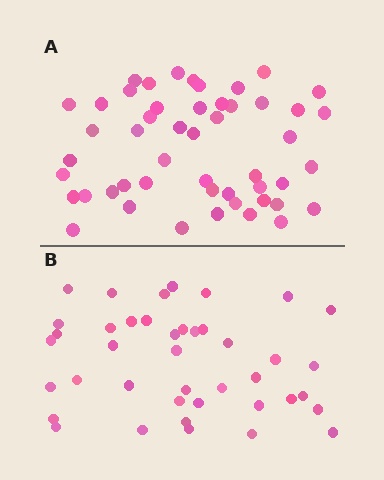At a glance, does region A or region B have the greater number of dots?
Region A (the top region) has more dots.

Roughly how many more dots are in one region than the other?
Region A has roughly 8 or so more dots than region B.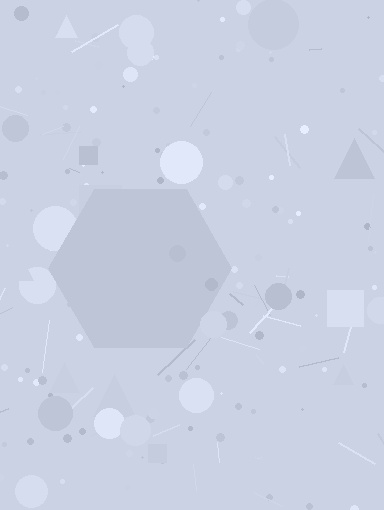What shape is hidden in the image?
A hexagon is hidden in the image.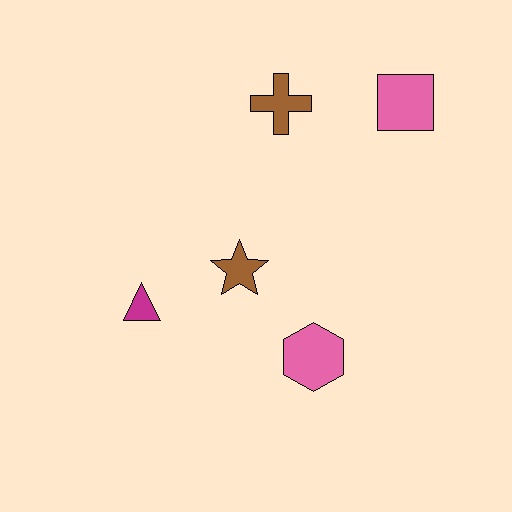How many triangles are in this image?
There is 1 triangle.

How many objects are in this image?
There are 5 objects.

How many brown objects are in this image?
There are 2 brown objects.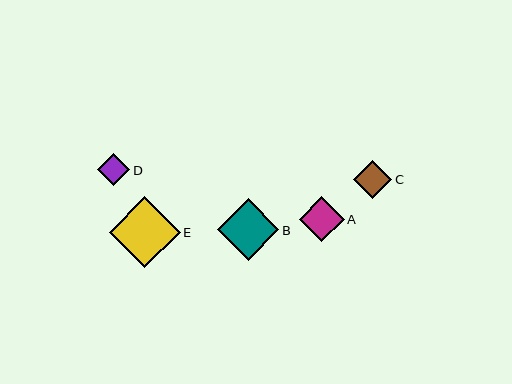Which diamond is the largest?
Diamond E is the largest with a size of approximately 71 pixels.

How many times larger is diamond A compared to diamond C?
Diamond A is approximately 1.2 times the size of diamond C.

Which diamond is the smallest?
Diamond D is the smallest with a size of approximately 32 pixels.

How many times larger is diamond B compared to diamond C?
Diamond B is approximately 1.6 times the size of diamond C.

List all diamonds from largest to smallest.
From largest to smallest: E, B, A, C, D.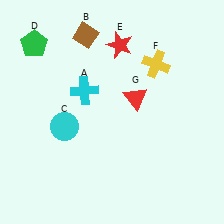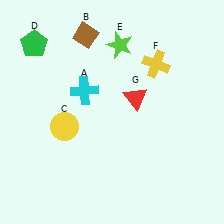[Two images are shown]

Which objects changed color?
C changed from cyan to yellow. E changed from red to lime.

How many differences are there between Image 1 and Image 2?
There are 2 differences between the two images.